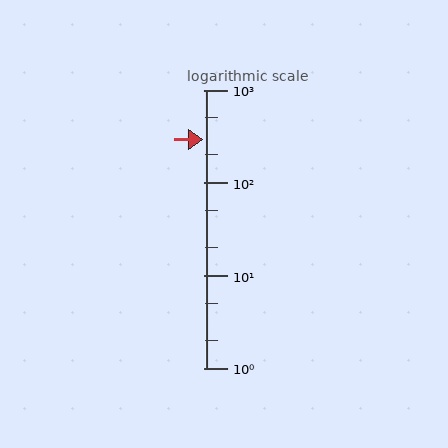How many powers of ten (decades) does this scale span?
The scale spans 3 decades, from 1 to 1000.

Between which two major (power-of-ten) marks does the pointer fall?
The pointer is between 100 and 1000.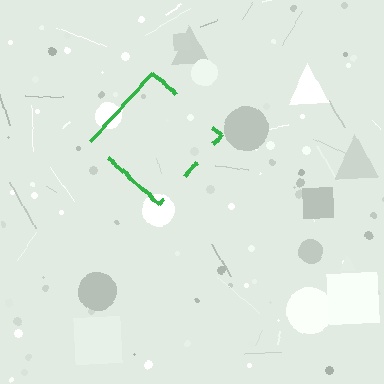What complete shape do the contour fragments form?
The contour fragments form a diamond.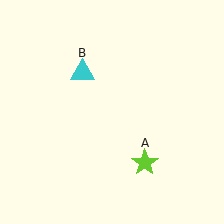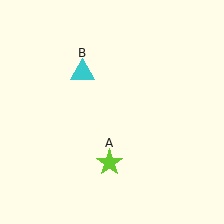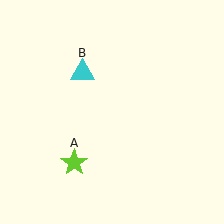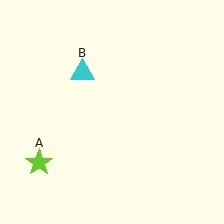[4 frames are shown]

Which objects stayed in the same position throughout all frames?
Cyan triangle (object B) remained stationary.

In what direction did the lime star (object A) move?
The lime star (object A) moved left.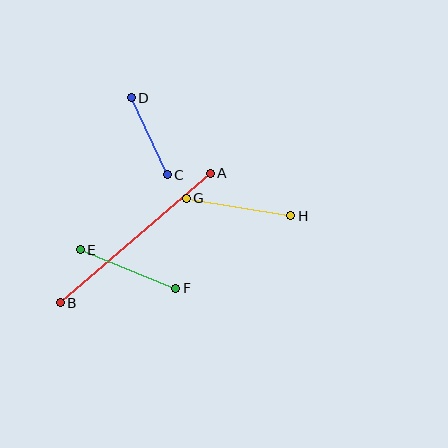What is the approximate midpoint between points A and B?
The midpoint is at approximately (135, 238) pixels.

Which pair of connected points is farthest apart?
Points A and B are farthest apart.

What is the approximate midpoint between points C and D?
The midpoint is at approximately (149, 136) pixels.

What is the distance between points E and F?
The distance is approximately 103 pixels.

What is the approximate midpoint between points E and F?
The midpoint is at approximately (128, 269) pixels.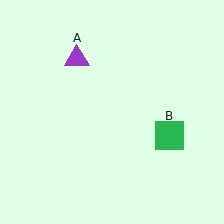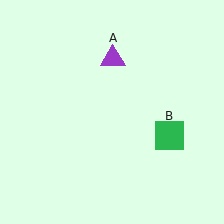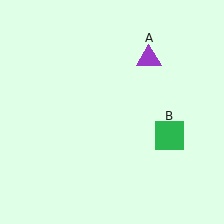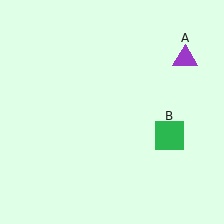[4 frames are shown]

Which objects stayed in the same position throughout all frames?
Green square (object B) remained stationary.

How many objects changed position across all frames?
1 object changed position: purple triangle (object A).